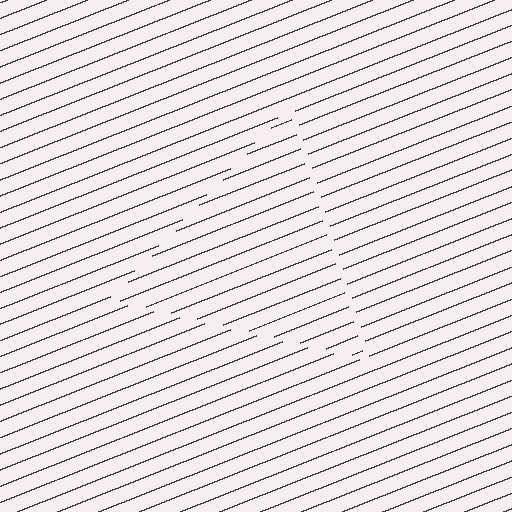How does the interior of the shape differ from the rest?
The interior of the shape contains the same grating, shifted by half a period — the contour is defined by the phase discontinuity where line-ends from the inner and outer gratings abut.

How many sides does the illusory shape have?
3 sides — the line-ends trace a triangle.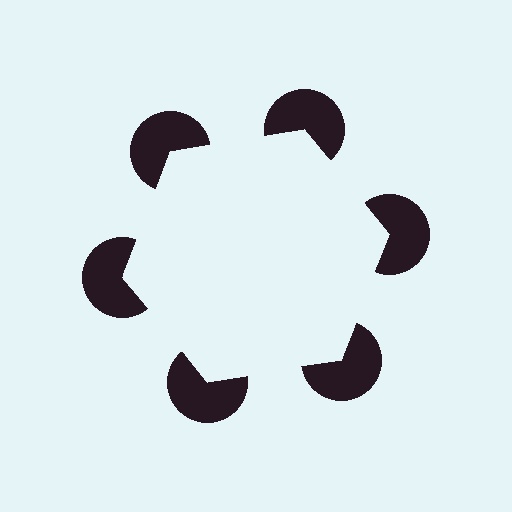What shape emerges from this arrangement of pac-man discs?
An illusory hexagon — its edges are inferred from the aligned wedge cuts in the pac-man discs, not physically drawn.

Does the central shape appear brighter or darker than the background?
It typically appears slightly brighter than the background, even though no actual brightness change is drawn.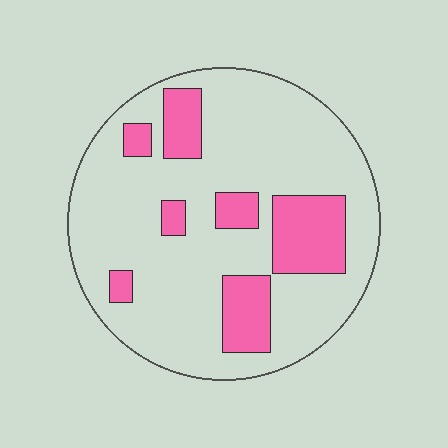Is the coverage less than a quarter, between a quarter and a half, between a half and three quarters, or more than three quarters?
Less than a quarter.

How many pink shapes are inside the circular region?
7.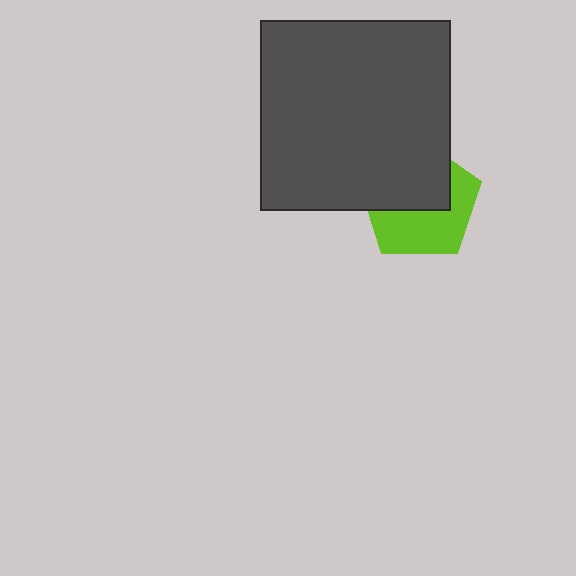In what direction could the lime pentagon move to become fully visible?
The lime pentagon could move down. That would shift it out from behind the dark gray square entirely.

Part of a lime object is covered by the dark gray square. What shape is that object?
It is a pentagon.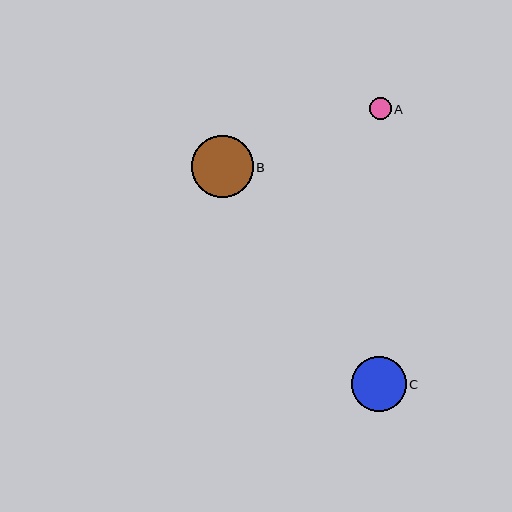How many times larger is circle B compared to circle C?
Circle B is approximately 1.1 times the size of circle C.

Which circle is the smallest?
Circle A is the smallest with a size of approximately 22 pixels.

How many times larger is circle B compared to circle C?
Circle B is approximately 1.1 times the size of circle C.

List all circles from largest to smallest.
From largest to smallest: B, C, A.